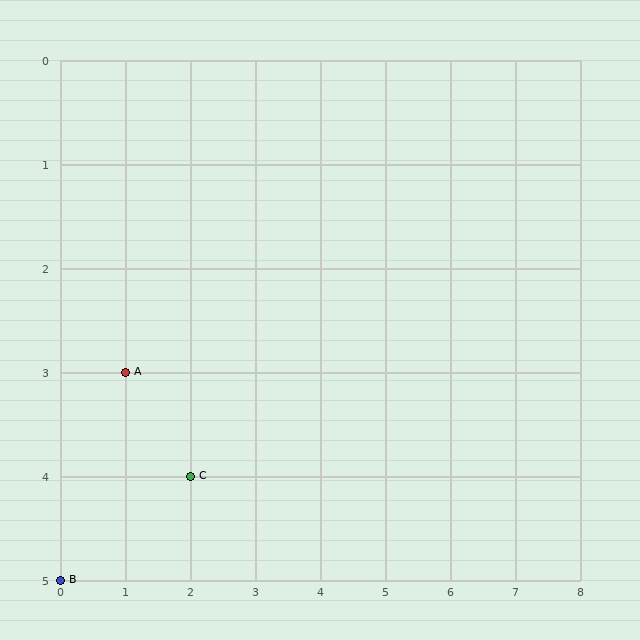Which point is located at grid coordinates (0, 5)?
Point B is at (0, 5).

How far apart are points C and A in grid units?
Points C and A are 1 column and 1 row apart (about 1.4 grid units diagonally).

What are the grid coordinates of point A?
Point A is at grid coordinates (1, 3).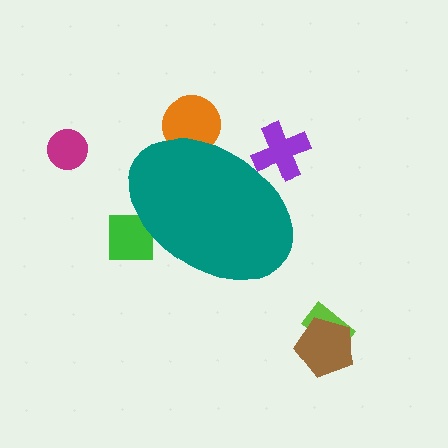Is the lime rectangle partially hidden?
No, the lime rectangle is fully visible.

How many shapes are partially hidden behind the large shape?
3 shapes are partially hidden.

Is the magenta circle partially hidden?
No, the magenta circle is fully visible.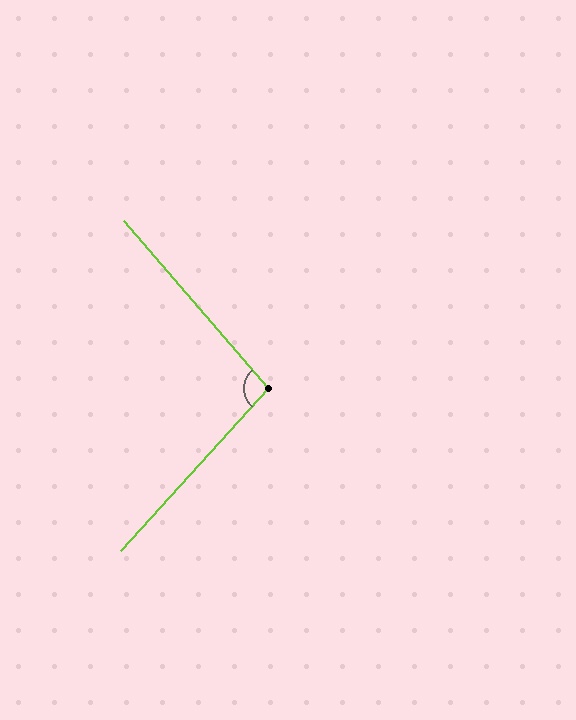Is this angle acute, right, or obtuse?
It is obtuse.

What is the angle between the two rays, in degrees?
Approximately 97 degrees.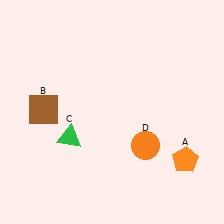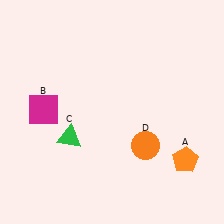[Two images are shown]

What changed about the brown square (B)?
In Image 1, B is brown. In Image 2, it changed to magenta.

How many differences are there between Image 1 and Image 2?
There is 1 difference between the two images.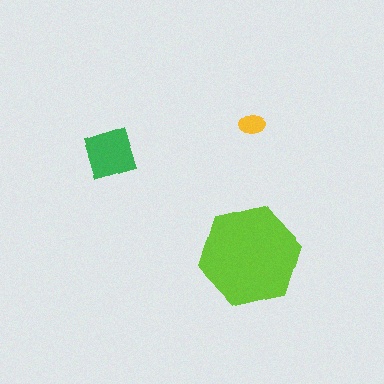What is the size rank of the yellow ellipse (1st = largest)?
3rd.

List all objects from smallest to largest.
The yellow ellipse, the green diamond, the lime hexagon.